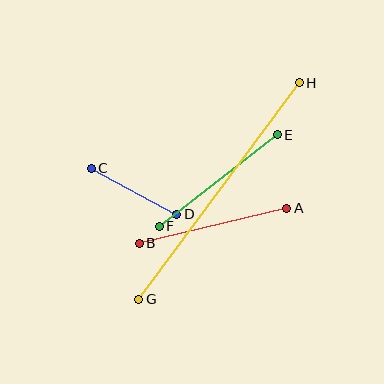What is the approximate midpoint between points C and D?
The midpoint is at approximately (134, 191) pixels.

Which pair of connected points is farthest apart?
Points G and H are farthest apart.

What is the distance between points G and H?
The distance is approximately 270 pixels.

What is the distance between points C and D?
The distance is approximately 97 pixels.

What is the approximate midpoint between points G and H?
The midpoint is at approximately (219, 191) pixels.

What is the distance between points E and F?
The distance is approximately 149 pixels.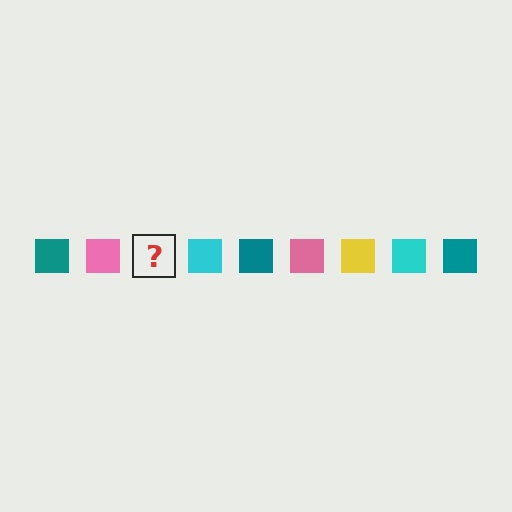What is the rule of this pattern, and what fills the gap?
The rule is that the pattern cycles through teal, pink, yellow, cyan squares. The gap should be filled with a yellow square.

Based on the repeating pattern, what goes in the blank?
The blank should be a yellow square.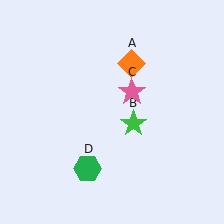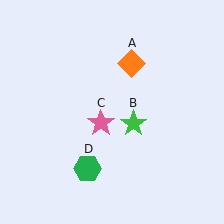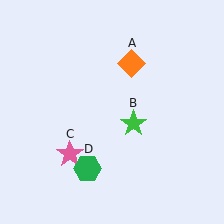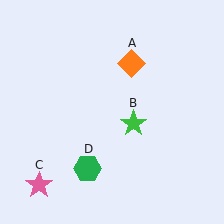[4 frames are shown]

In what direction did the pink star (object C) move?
The pink star (object C) moved down and to the left.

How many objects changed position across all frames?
1 object changed position: pink star (object C).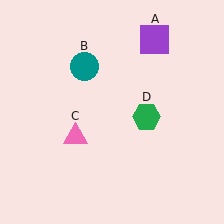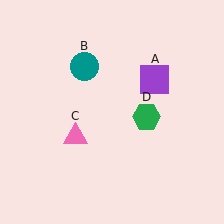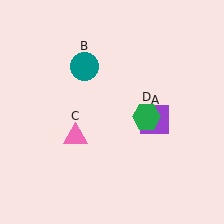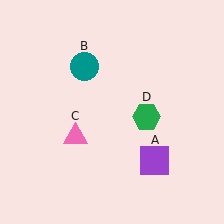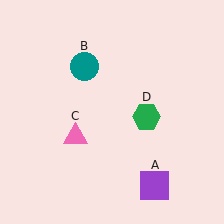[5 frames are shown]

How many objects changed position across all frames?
1 object changed position: purple square (object A).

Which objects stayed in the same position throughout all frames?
Teal circle (object B) and pink triangle (object C) and green hexagon (object D) remained stationary.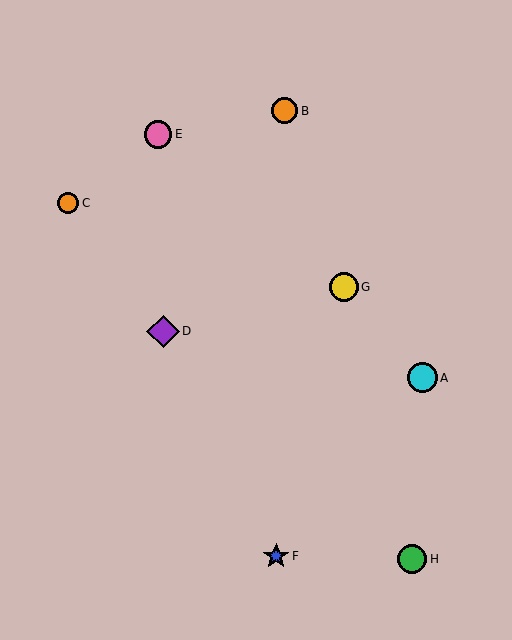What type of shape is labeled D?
Shape D is a purple diamond.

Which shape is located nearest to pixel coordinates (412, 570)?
The green circle (labeled H) at (412, 559) is nearest to that location.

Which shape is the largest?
The purple diamond (labeled D) is the largest.